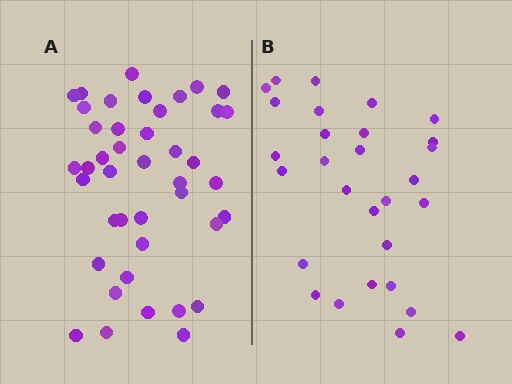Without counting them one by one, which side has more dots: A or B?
Region A (the left region) has more dots.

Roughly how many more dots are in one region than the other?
Region A has approximately 15 more dots than region B.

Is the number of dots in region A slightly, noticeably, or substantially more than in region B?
Region A has noticeably more, but not dramatically so. The ratio is roughly 1.4 to 1.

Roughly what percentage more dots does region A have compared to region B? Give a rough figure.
About 45% more.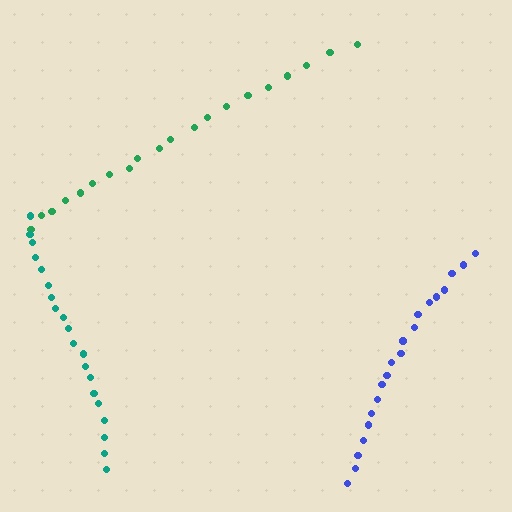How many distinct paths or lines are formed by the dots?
There are 3 distinct paths.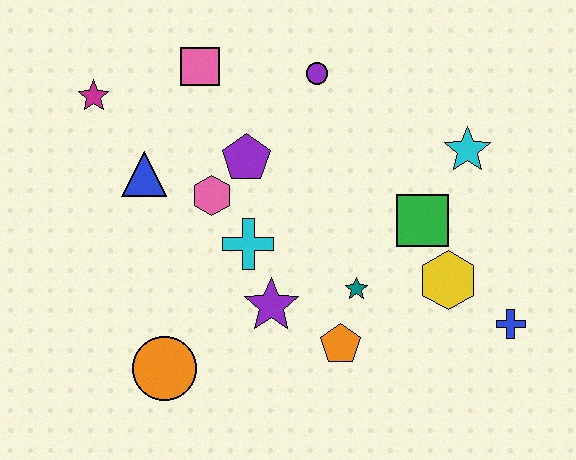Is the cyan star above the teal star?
Yes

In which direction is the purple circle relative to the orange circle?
The purple circle is above the orange circle.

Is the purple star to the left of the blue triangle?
No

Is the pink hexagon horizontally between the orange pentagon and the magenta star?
Yes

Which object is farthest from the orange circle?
The cyan star is farthest from the orange circle.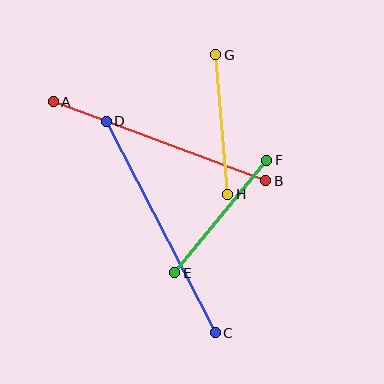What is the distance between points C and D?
The distance is approximately 238 pixels.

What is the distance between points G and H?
The distance is approximately 140 pixels.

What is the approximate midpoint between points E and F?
The midpoint is at approximately (221, 216) pixels.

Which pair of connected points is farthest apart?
Points C and D are farthest apart.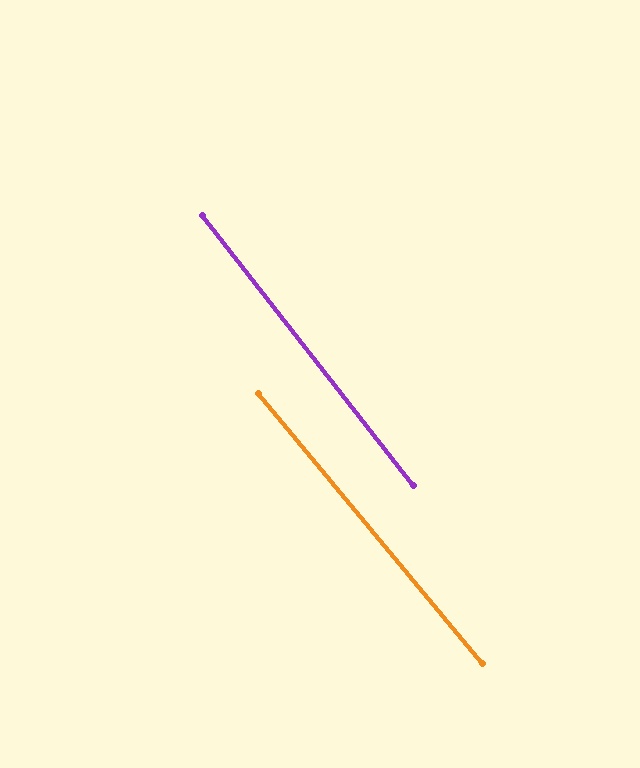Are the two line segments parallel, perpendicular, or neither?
Parallel — their directions differ by only 1.8°.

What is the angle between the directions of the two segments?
Approximately 2 degrees.